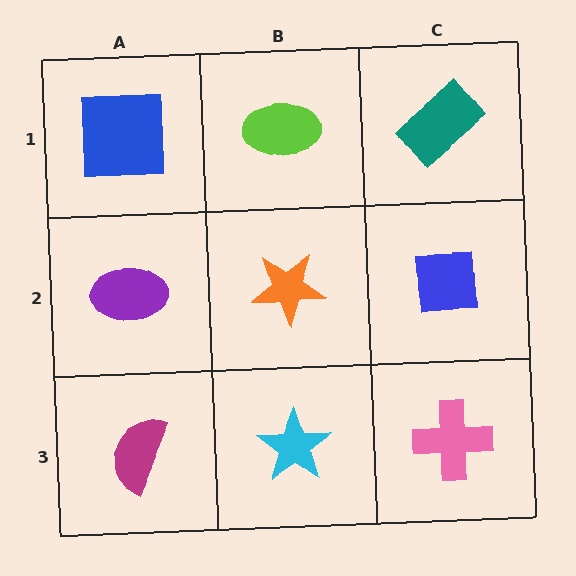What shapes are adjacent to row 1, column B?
An orange star (row 2, column B), a blue square (row 1, column A), a teal rectangle (row 1, column C).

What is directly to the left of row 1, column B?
A blue square.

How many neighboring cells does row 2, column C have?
3.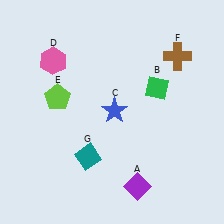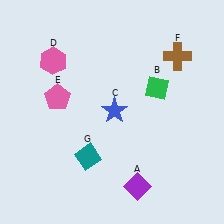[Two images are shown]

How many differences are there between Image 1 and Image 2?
There is 1 difference between the two images.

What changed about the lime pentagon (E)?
In Image 1, E is lime. In Image 2, it changed to pink.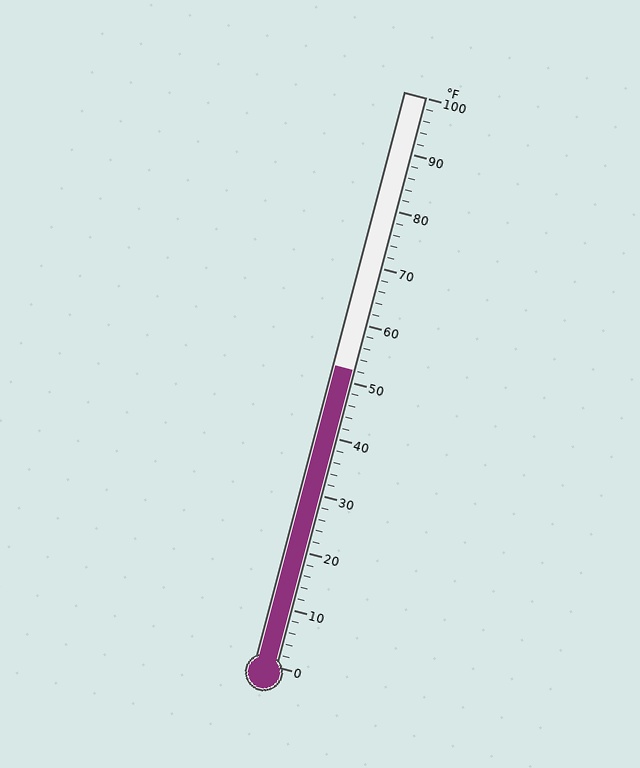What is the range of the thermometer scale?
The thermometer scale ranges from 0°F to 100°F.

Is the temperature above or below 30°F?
The temperature is above 30°F.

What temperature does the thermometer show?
The thermometer shows approximately 52°F.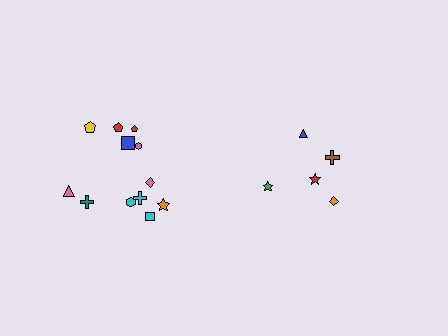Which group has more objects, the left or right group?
The left group.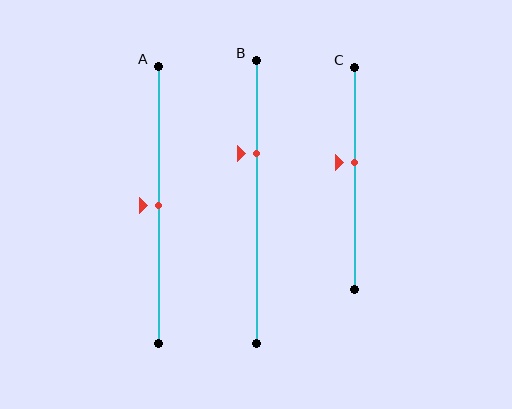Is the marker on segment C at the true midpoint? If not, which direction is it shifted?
No, the marker on segment C is shifted upward by about 7% of the segment length.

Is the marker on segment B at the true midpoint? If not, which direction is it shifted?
No, the marker on segment B is shifted upward by about 17% of the segment length.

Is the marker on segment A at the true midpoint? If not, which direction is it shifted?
Yes, the marker on segment A is at the true midpoint.